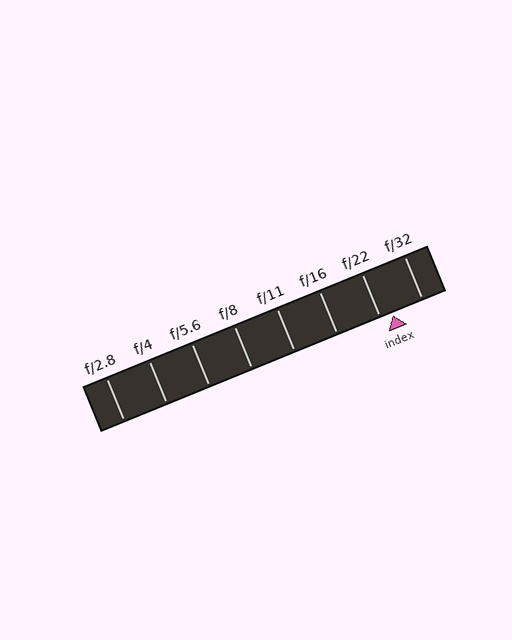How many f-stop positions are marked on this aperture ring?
There are 8 f-stop positions marked.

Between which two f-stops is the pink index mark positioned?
The index mark is between f/22 and f/32.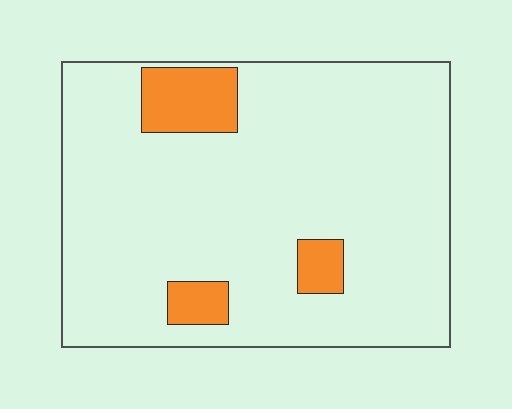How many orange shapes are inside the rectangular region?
3.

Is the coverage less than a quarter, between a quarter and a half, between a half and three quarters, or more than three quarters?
Less than a quarter.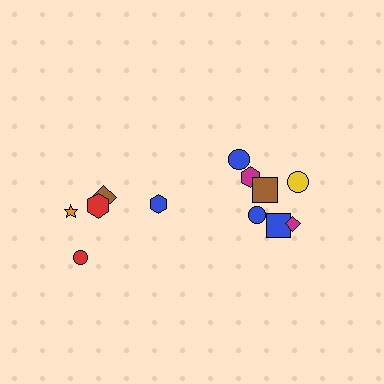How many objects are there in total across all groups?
There are 12 objects.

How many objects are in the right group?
There are 7 objects.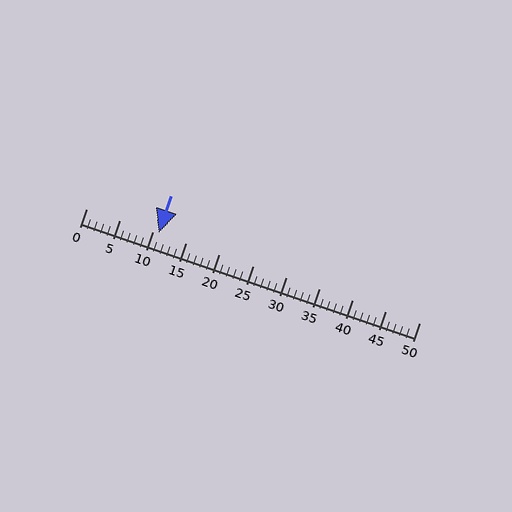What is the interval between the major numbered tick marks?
The major tick marks are spaced 5 units apart.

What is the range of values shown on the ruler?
The ruler shows values from 0 to 50.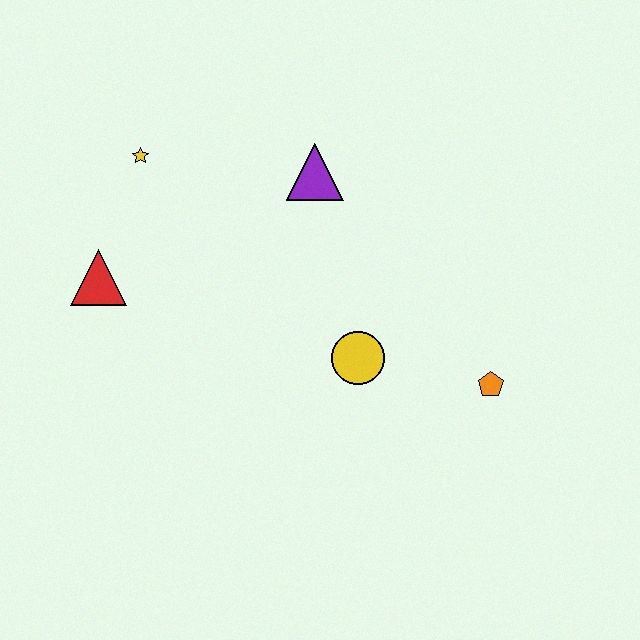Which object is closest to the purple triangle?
The yellow star is closest to the purple triangle.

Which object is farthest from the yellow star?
The orange pentagon is farthest from the yellow star.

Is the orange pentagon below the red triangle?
Yes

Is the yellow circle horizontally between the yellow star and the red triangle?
No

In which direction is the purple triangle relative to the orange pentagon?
The purple triangle is above the orange pentagon.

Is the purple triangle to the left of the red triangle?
No